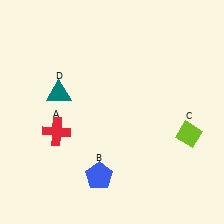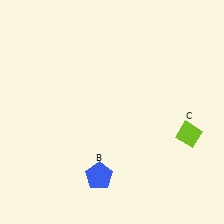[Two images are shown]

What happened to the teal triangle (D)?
The teal triangle (D) was removed in Image 2. It was in the top-left area of Image 1.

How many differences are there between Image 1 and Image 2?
There are 2 differences between the two images.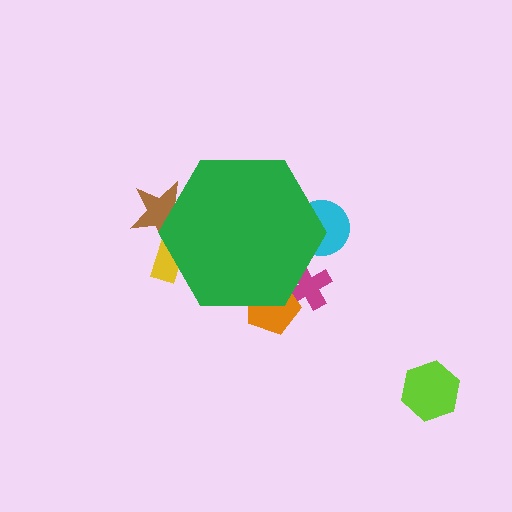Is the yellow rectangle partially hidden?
Yes, the yellow rectangle is partially hidden behind the green hexagon.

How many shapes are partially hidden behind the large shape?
5 shapes are partially hidden.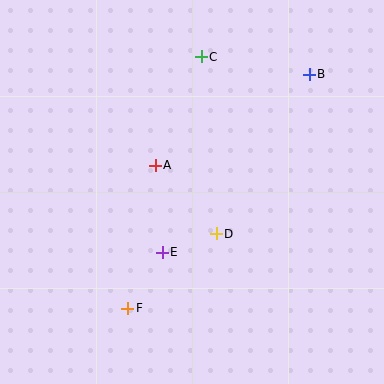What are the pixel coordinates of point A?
Point A is at (155, 165).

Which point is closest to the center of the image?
Point A at (155, 165) is closest to the center.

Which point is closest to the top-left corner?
Point C is closest to the top-left corner.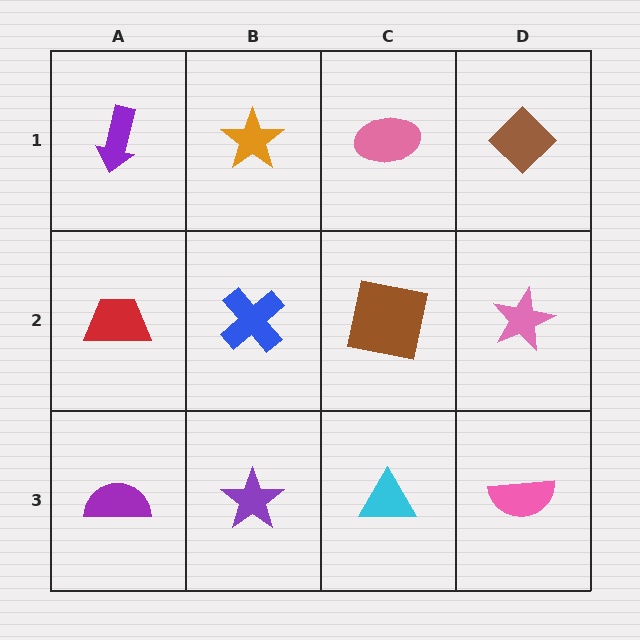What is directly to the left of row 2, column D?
A brown square.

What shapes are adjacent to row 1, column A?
A red trapezoid (row 2, column A), an orange star (row 1, column B).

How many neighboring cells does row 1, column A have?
2.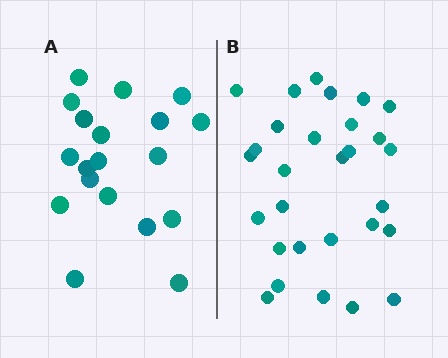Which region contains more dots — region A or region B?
Region B (the right region) has more dots.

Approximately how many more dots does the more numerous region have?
Region B has roughly 10 or so more dots than region A.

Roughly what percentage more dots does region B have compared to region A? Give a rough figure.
About 55% more.